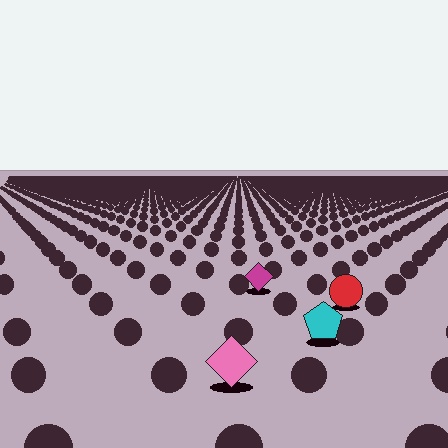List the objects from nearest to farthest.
From nearest to farthest: the pink diamond, the cyan pentagon, the red circle, the magenta diamond.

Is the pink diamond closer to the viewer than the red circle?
Yes. The pink diamond is closer — you can tell from the texture gradient: the ground texture is coarser near it.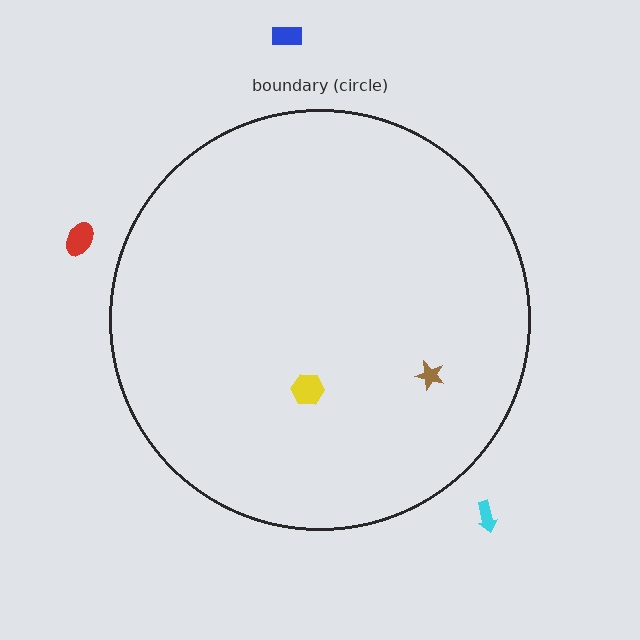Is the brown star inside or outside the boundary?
Inside.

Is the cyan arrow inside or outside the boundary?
Outside.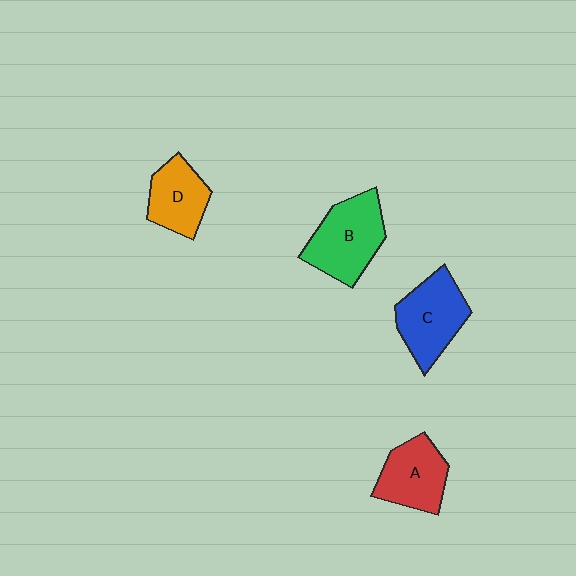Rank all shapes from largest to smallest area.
From largest to smallest: B (green), C (blue), A (red), D (orange).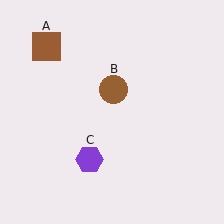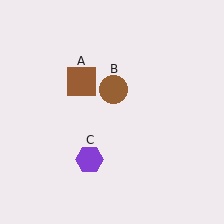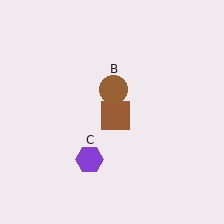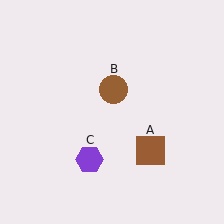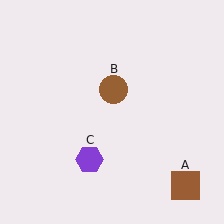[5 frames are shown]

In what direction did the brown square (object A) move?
The brown square (object A) moved down and to the right.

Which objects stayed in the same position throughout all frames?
Brown circle (object B) and purple hexagon (object C) remained stationary.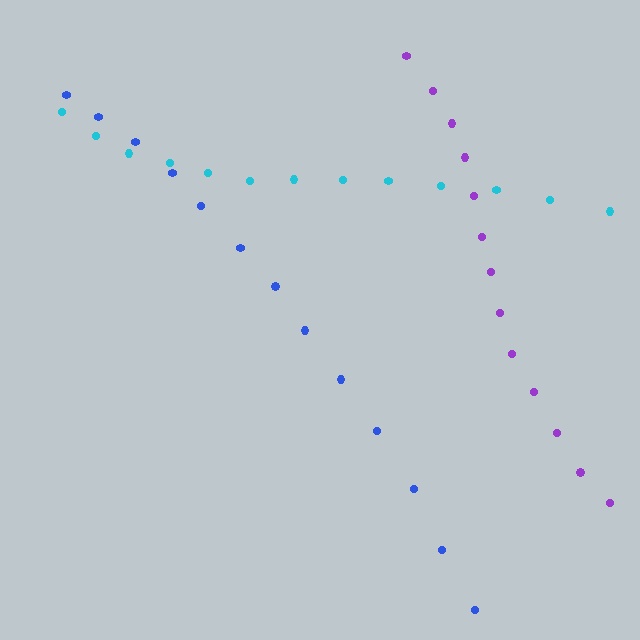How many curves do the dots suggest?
There are 3 distinct paths.